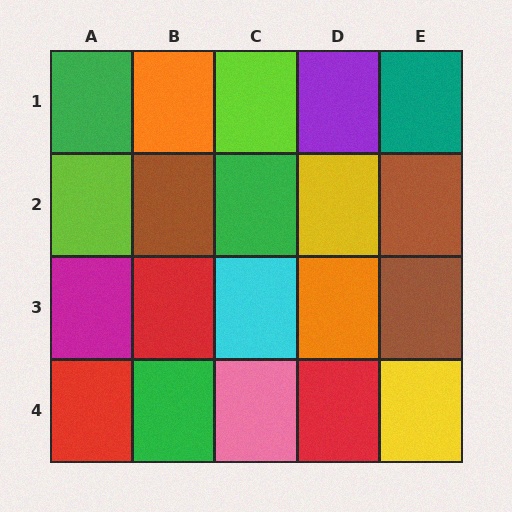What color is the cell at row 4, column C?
Pink.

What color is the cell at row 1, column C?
Lime.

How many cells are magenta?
1 cell is magenta.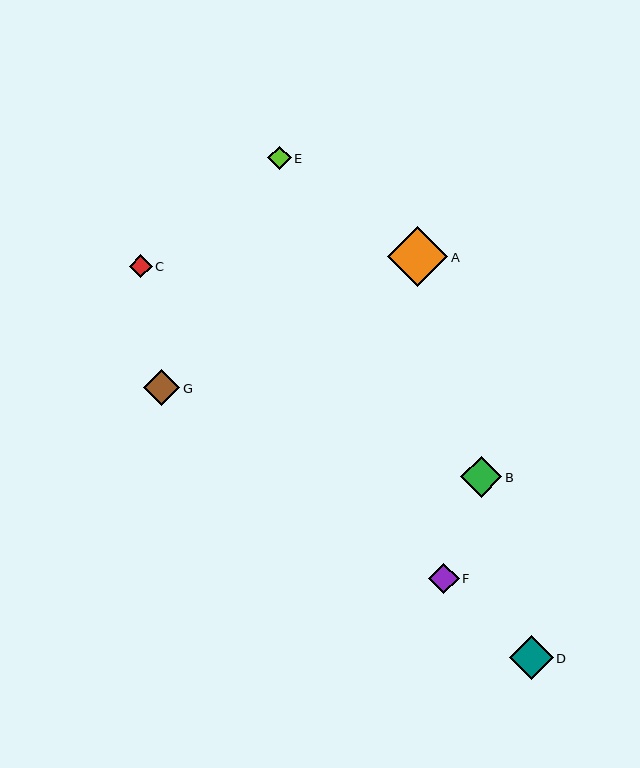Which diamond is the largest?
Diamond A is the largest with a size of approximately 60 pixels.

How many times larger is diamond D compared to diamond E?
Diamond D is approximately 1.9 times the size of diamond E.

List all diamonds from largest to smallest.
From largest to smallest: A, D, B, G, F, E, C.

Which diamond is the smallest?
Diamond C is the smallest with a size of approximately 23 pixels.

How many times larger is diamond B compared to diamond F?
Diamond B is approximately 1.3 times the size of diamond F.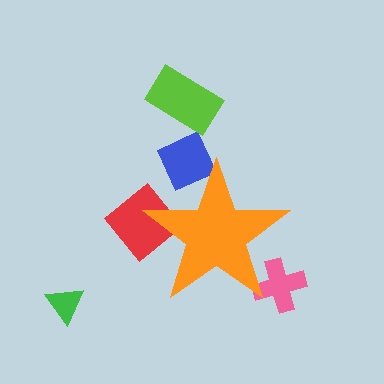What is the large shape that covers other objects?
An orange star.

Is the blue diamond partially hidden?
Yes, the blue diamond is partially hidden behind the orange star.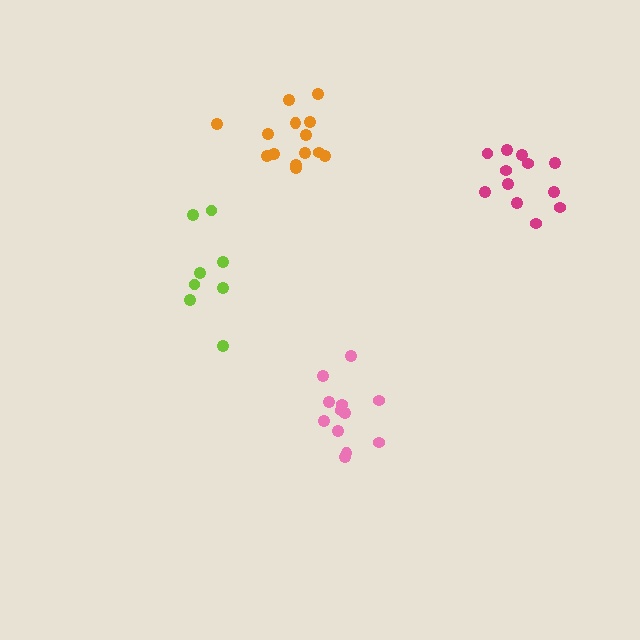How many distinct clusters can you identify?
There are 4 distinct clusters.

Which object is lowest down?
The pink cluster is bottommost.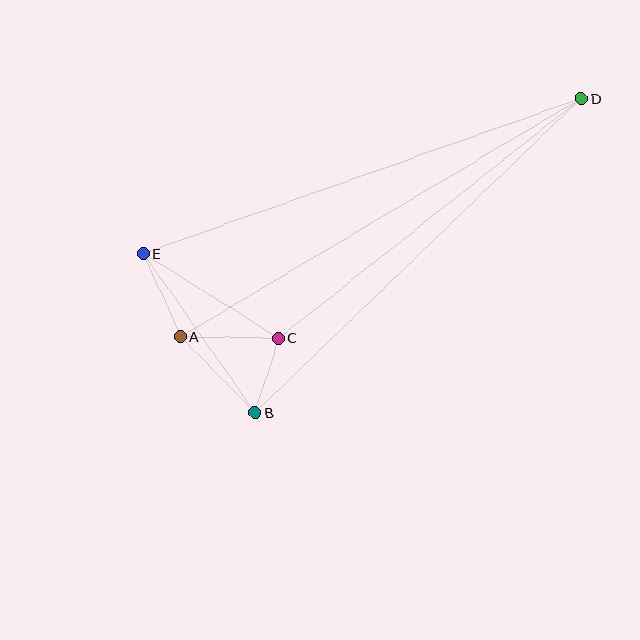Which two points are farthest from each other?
Points A and D are farthest from each other.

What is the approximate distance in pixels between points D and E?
The distance between D and E is approximately 465 pixels.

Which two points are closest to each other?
Points B and C are closest to each other.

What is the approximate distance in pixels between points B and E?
The distance between B and E is approximately 195 pixels.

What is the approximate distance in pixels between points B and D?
The distance between B and D is approximately 453 pixels.